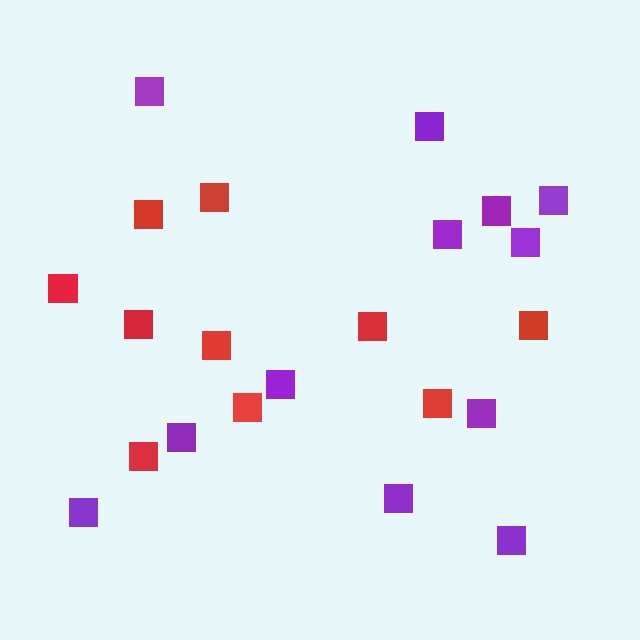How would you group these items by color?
There are 2 groups: one group of red squares (10) and one group of purple squares (12).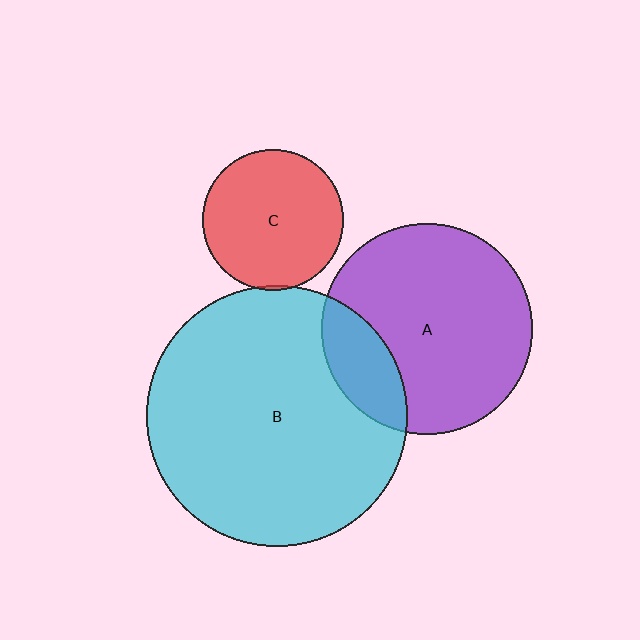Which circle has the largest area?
Circle B (cyan).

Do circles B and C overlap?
Yes.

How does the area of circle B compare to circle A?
Approximately 1.5 times.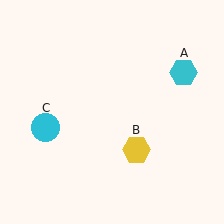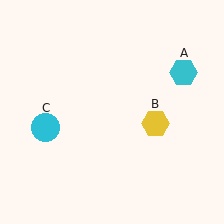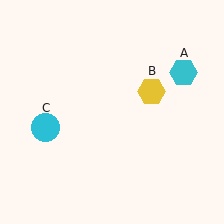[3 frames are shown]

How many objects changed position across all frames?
1 object changed position: yellow hexagon (object B).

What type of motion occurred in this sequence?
The yellow hexagon (object B) rotated counterclockwise around the center of the scene.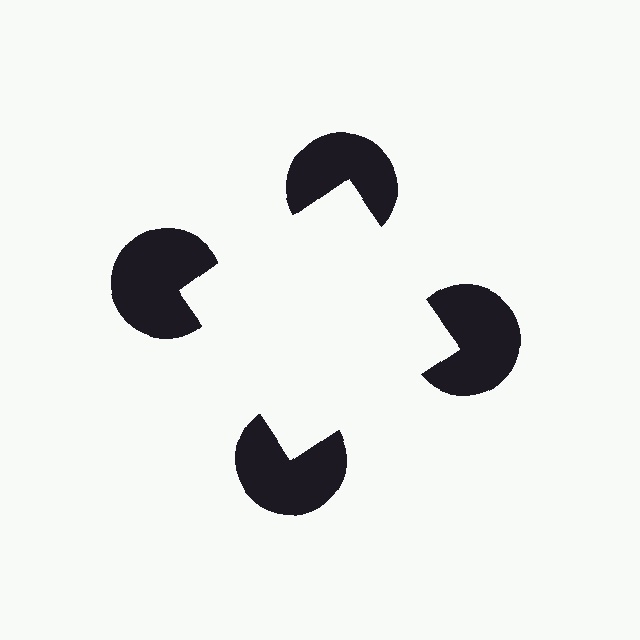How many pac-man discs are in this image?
There are 4 — one at each vertex of the illusory square.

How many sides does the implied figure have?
4 sides.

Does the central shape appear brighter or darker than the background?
It typically appears slightly brighter than the background, even though no actual brightness change is drawn.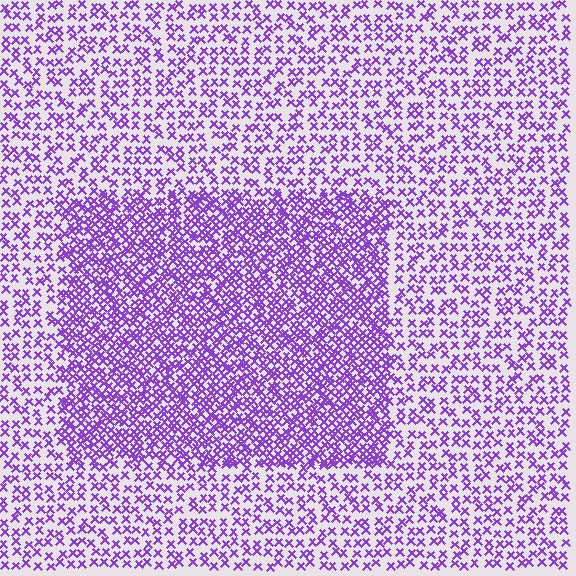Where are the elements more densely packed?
The elements are more densely packed inside the rectangle boundary.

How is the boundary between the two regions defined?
The boundary is defined by a change in element density (approximately 2.1x ratio). All elements are the same color, size, and shape.